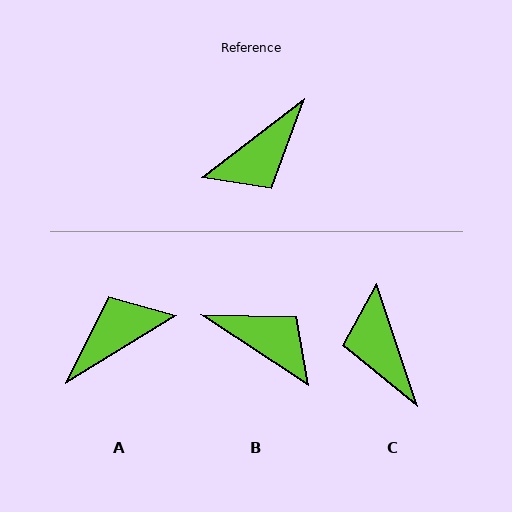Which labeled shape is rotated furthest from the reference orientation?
A, about 174 degrees away.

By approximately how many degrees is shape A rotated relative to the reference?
Approximately 174 degrees counter-clockwise.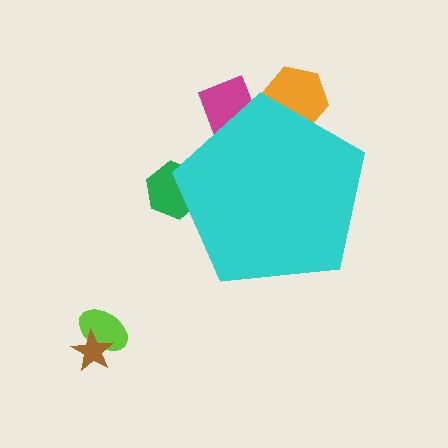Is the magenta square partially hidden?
Yes, the magenta square is partially hidden behind the cyan pentagon.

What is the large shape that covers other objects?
A cyan pentagon.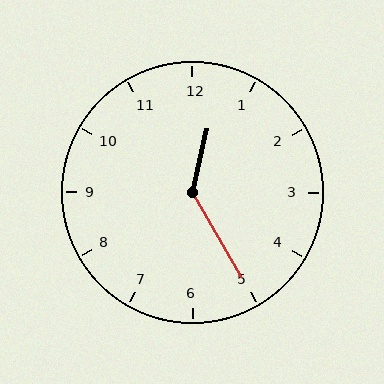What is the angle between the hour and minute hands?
Approximately 138 degrees.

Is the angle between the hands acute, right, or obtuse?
It is obtuse.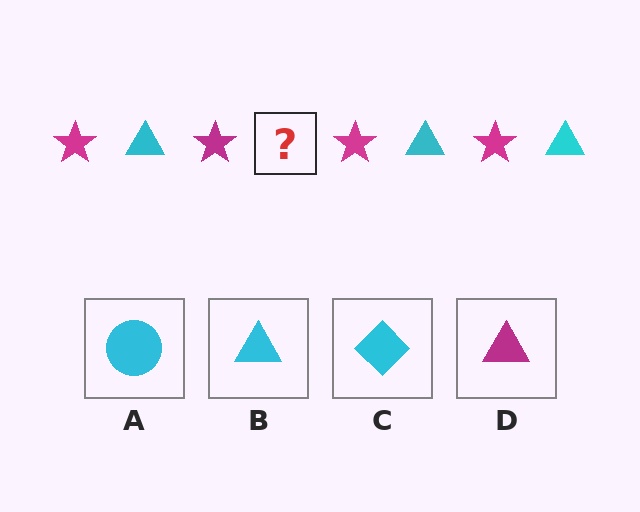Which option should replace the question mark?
Option B.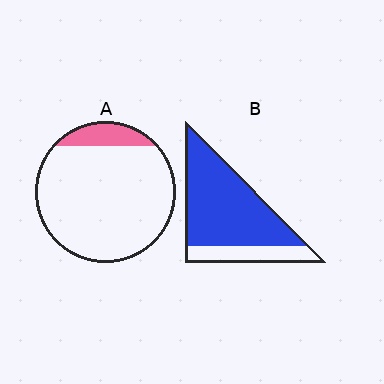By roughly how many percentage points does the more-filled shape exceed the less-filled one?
By roughly 65 percentage points (B over A).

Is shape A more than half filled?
No.